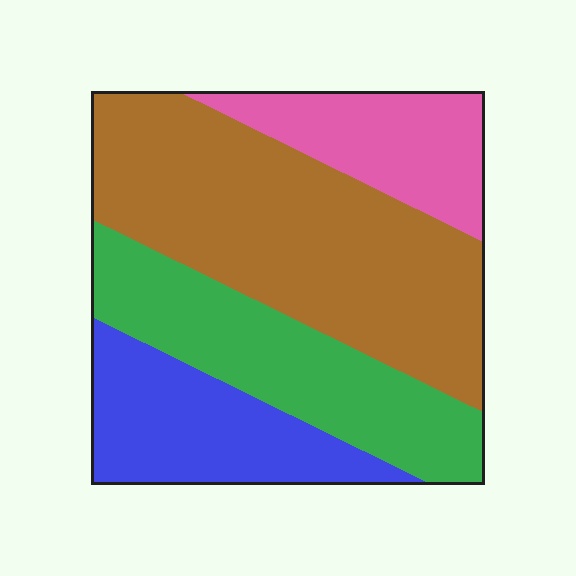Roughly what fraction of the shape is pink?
Pink takes up less than a quarter of the shape.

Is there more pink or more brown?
Brown.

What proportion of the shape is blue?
Blue takes up less than a quarter of the shape.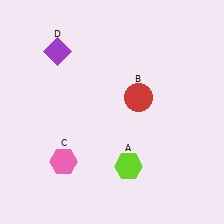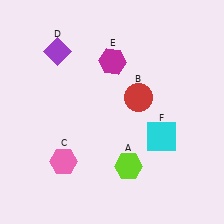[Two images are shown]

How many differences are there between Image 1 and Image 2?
There are 2 differences between the two images.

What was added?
A magenta hexagon (E), a cyan square (F) were added in Image 2.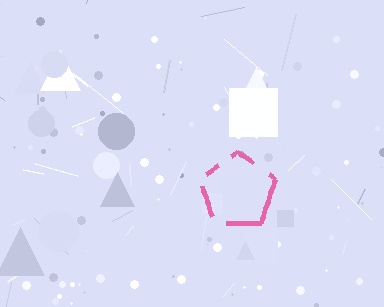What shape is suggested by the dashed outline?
The dashed outline suggests a pentagon.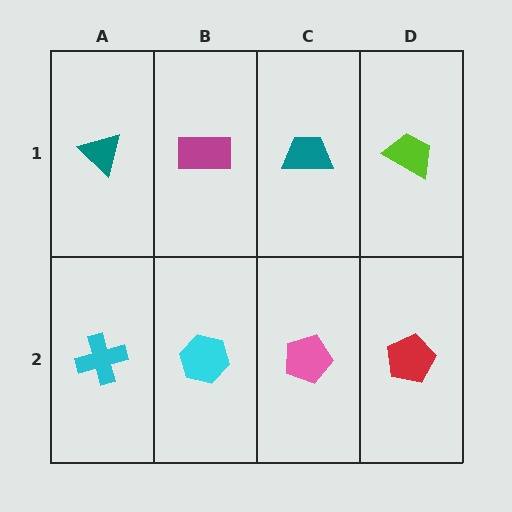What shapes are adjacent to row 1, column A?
A cyan cross (row 2, column A), a magenta rectangle (row 1, column B).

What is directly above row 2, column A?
A teal triangle.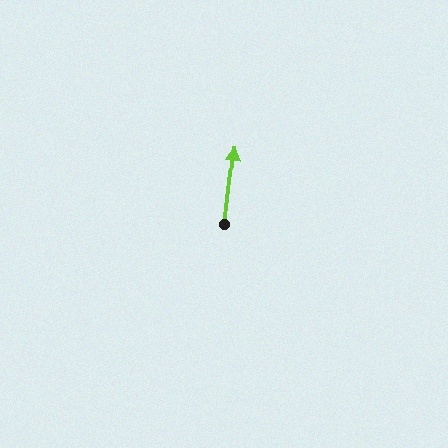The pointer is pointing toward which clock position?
Roughly 12 o'clock.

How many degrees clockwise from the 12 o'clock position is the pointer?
Approximately 7 degrees.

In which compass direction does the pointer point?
North.